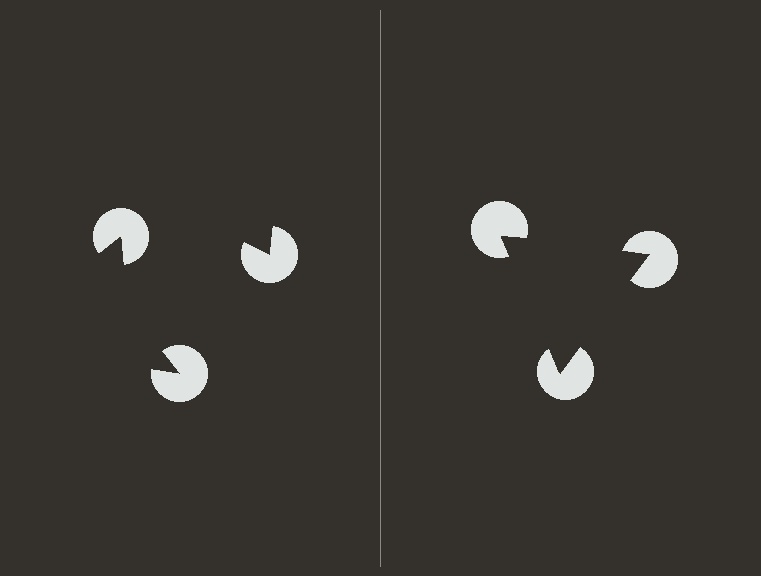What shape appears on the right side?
An illusory triangle.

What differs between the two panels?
The pac-man discs are positioned identically on both sides; only the wedge orientations differ. On the right they align to a triangle; on the left they are misaligned.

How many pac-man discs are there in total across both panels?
6 — 3 on each side.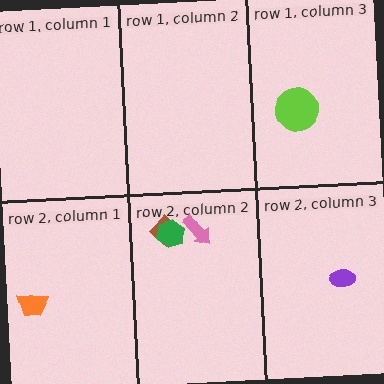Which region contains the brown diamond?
The row 2, column 2 region.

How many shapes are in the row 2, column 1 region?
1.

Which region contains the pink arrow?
The row 2, column 2 region.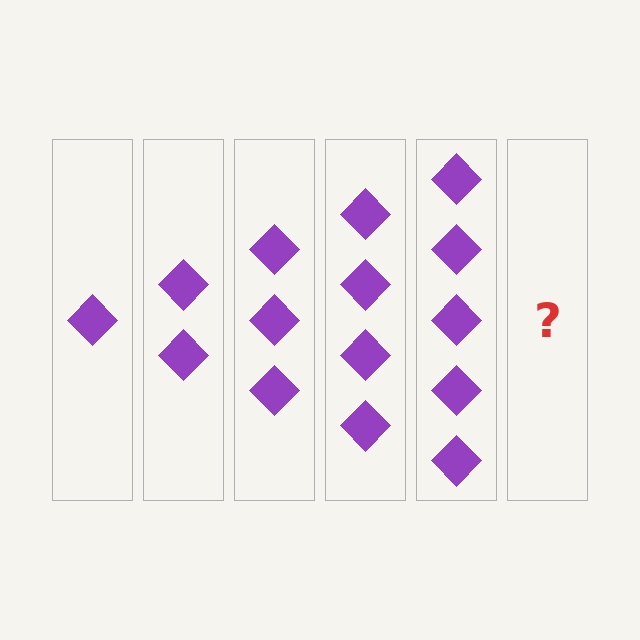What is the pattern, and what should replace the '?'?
The pattern is that each step adds one more diamond. The '?' should be 6 diamonds.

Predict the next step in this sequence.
The next step is 6 diamonds.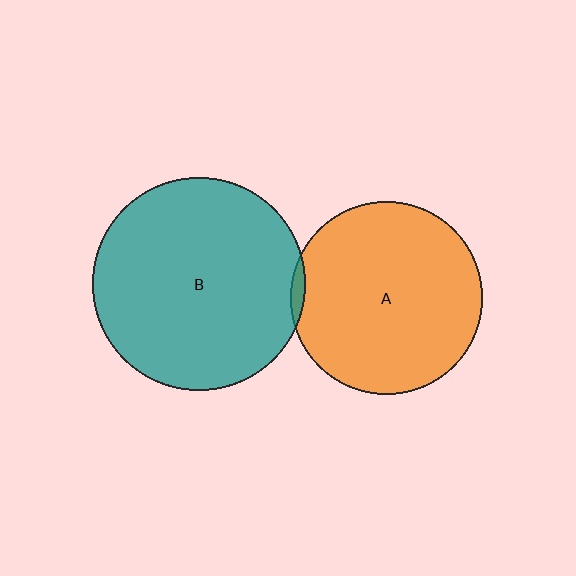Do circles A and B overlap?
Yes.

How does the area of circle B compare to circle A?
Approximately 1.2 times.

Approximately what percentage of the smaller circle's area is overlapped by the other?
Approximately 5%.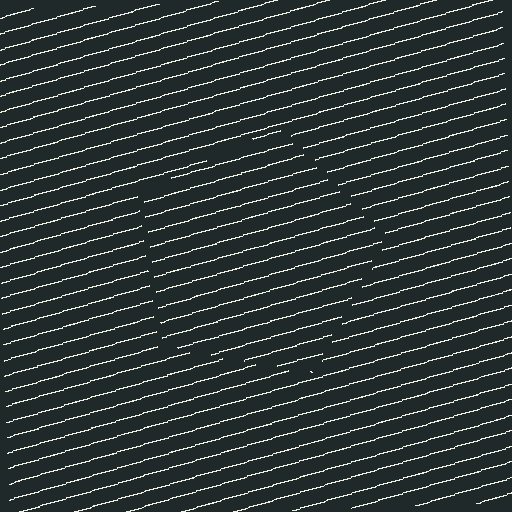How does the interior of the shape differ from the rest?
The interior of the shape contains the same grating, shifted by half a period — the contour is defined by the phase discontinuity where line-ends from the inner and outer gratings abut.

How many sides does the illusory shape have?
5 sides — the line-ends trace a pentagon.